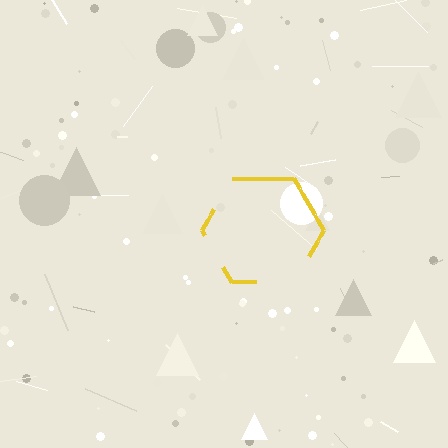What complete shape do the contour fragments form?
The contour fragments form a hexagon.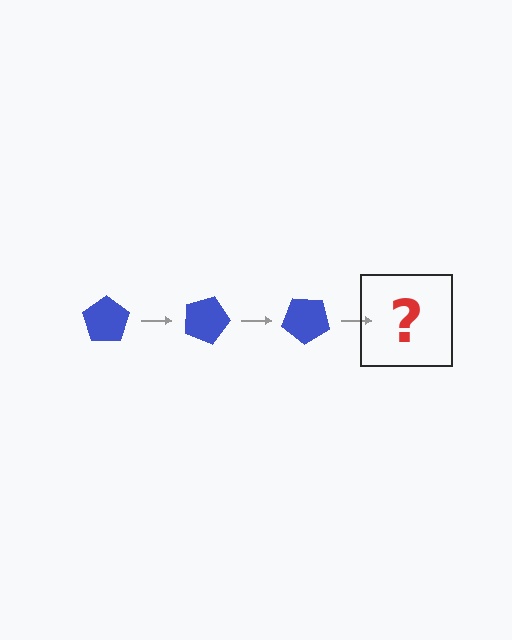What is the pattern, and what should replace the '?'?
The pattern is that the pentagon rotates 20 degrees each step. The '?' should be a blue pentagon rotated 60 degrees.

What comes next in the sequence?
The next element should be a blue pentagon rotated 60 degrees.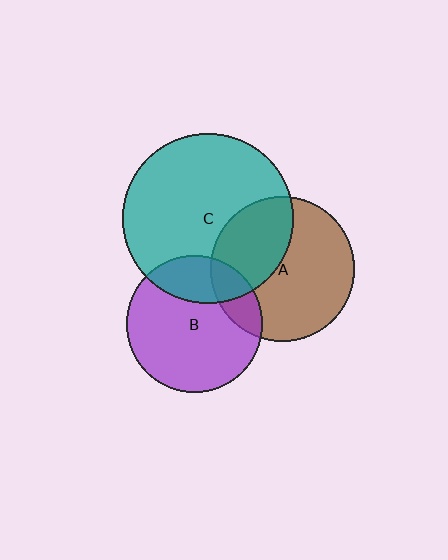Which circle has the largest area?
Circle C (teal).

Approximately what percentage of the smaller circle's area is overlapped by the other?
Approximately 35%.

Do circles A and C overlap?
Yes.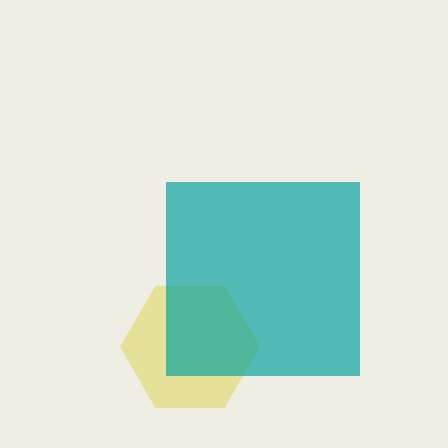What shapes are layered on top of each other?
The layered shapes are: a yellow hexagon, a teal square.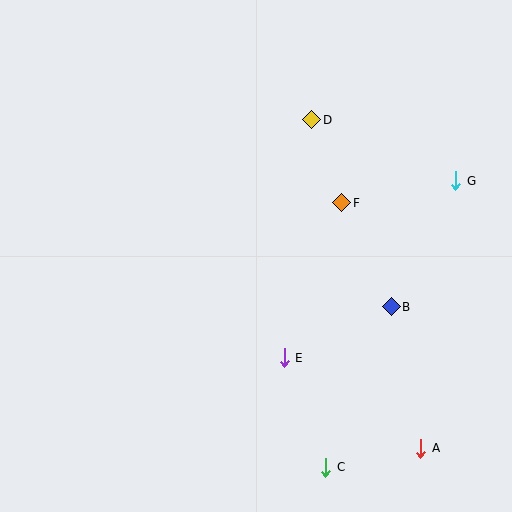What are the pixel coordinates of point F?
Point F is at (342, 203).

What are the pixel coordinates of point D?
Point D is at (312, 120).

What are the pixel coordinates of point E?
Point E is at (284, 358).